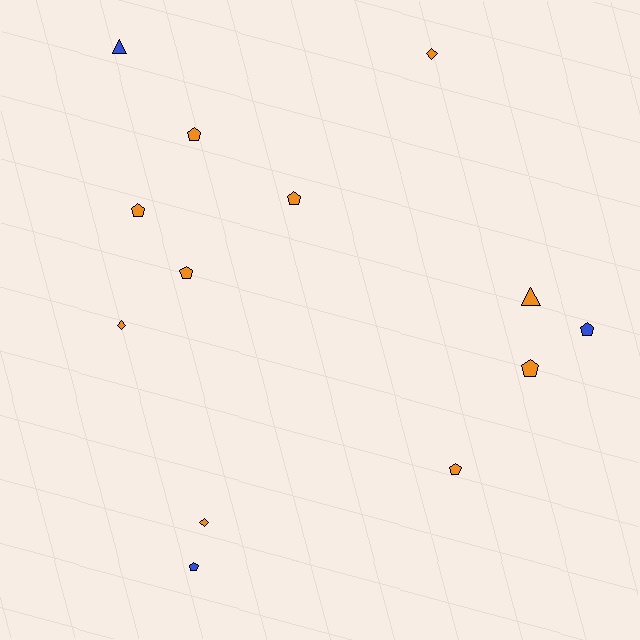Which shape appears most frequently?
Pentagon, with 8 objects.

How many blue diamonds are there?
There are no blue diamonds.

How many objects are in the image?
There are 13 objects.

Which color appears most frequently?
Orange, with 10 objects.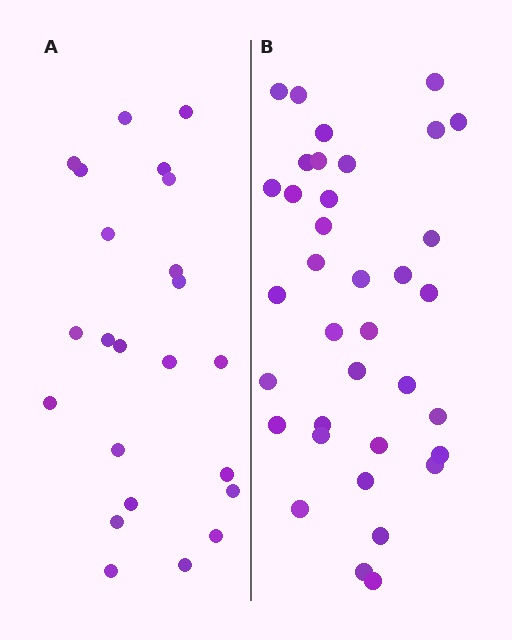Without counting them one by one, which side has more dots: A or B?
Region B (the right region) has more dots.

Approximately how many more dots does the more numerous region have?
Region B has approximately 15 more dots than region A.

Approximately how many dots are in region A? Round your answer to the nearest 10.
About 20 dots. (The exact count is 23, which rounds to 20.)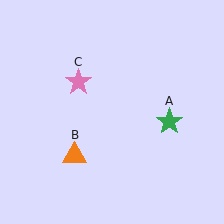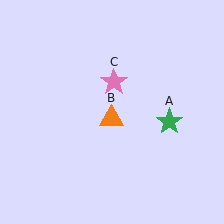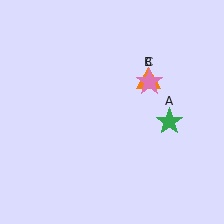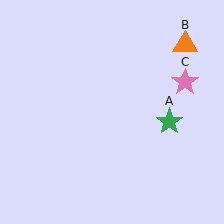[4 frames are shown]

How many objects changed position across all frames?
2 objects changed position: orange triangle (object B), pink star (object C).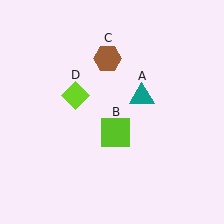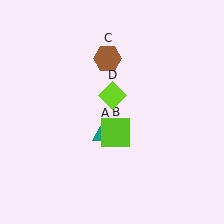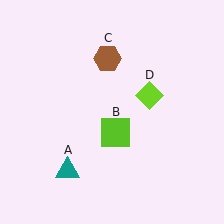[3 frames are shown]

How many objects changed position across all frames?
2 objects changed position: teal triangle (object A), lime diamond (object D).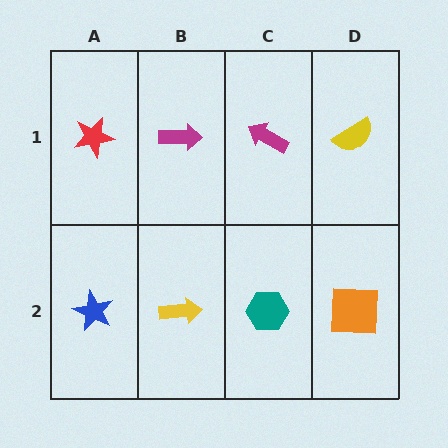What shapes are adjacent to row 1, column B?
A yellow arrow (row 2, column B), a red star (row 1, column A), a magenta arrow (row 1, column C).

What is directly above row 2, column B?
A magenta arrow.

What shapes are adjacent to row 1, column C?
A teal hexagon (row 2, column C), a magenta arrow (row 1, column B), a yellow semicircle (row 1, column D).